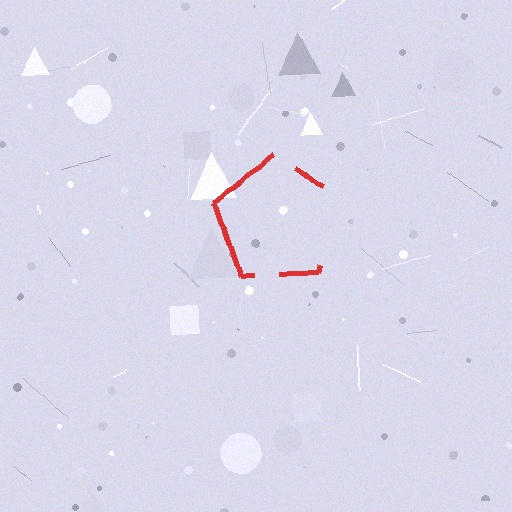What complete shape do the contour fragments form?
The contour fragments form a pentagon.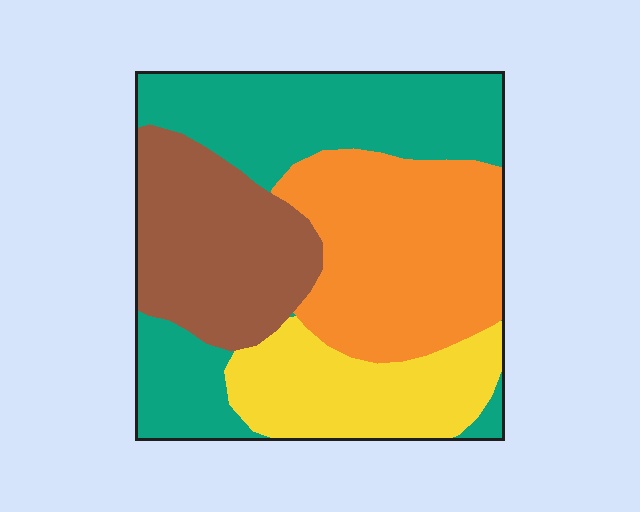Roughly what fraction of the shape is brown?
Brown covers about 20% of the shape.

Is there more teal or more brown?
Teal.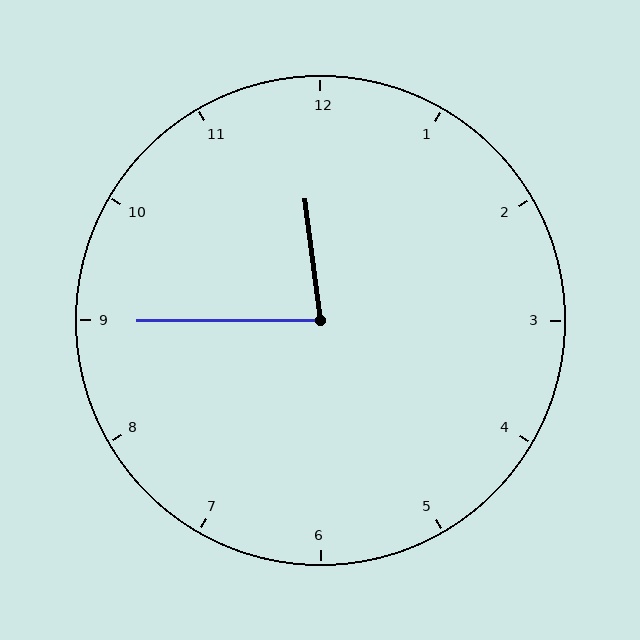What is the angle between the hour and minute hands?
Approximately 82 degrees.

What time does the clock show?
11:45.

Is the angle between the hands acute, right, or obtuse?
It is acute.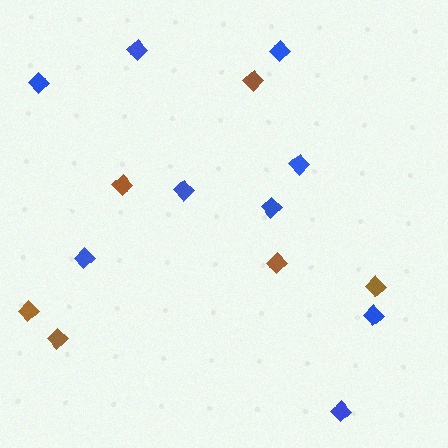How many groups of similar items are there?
There are 2 groups: one group of brown diamonds (6) and one group of blue diamonds (9).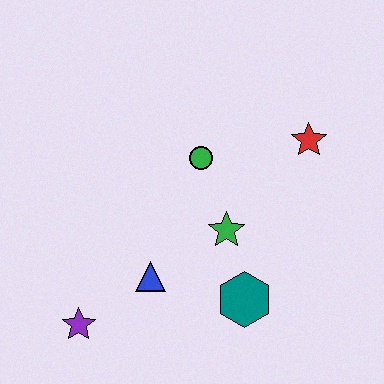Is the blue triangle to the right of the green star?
No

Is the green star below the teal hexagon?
No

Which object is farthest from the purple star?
The red star is farthest from the purple star.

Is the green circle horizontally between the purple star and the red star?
Yes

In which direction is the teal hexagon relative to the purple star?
The teal hexagon is to the right of the purple star.